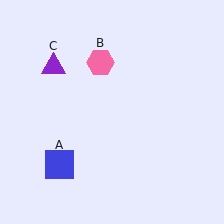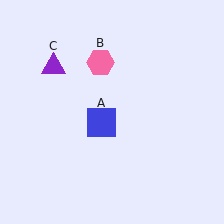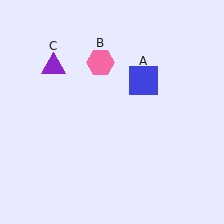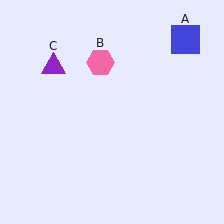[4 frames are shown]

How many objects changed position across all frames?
1 object changed position: blue square (object A).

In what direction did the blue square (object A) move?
The blue square (object A) moved up and to the right.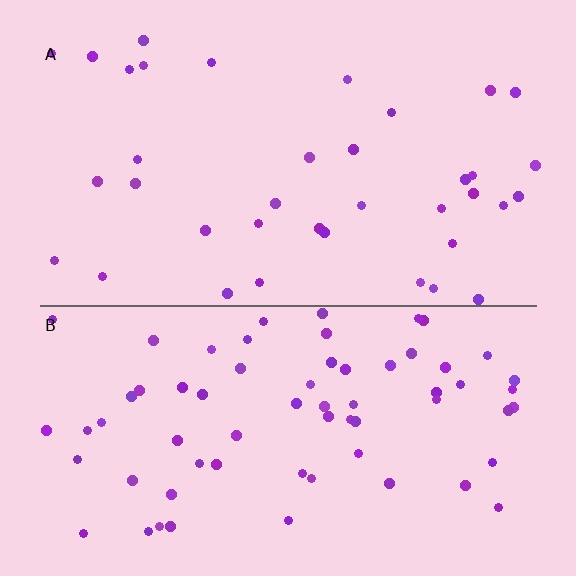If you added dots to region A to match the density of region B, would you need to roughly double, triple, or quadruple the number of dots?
Approximately double.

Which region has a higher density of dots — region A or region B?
B (the bottom).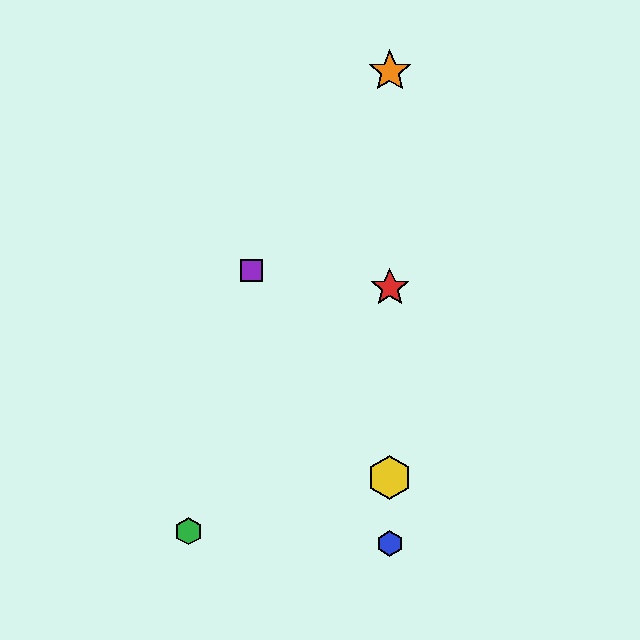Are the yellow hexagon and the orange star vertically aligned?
Yes, both are at x≈390.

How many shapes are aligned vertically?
4 shapes (the red star, the blue hexagon, the yellow hexagon, the orange star) are aligned vertically.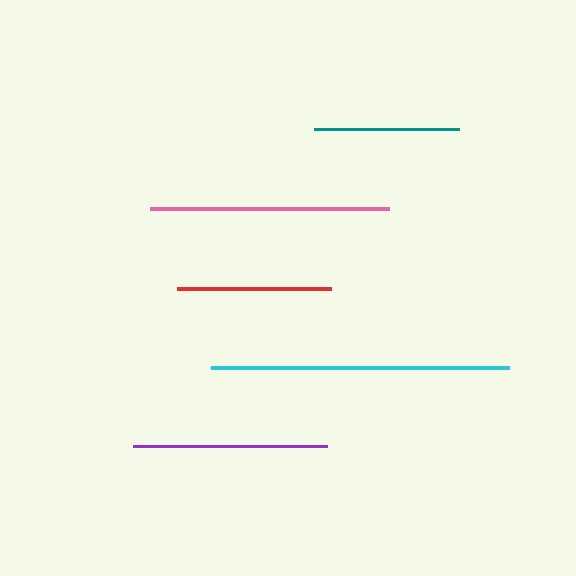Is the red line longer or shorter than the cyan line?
The cyan line is longer than the red line.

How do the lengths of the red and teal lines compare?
The red and teal lines are approximately the same length.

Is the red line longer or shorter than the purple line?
The purple line is longer than the red line.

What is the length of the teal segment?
The teal segment is approximately 145 pixels long.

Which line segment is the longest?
The cyan line is the longest at approximately 298 pixels.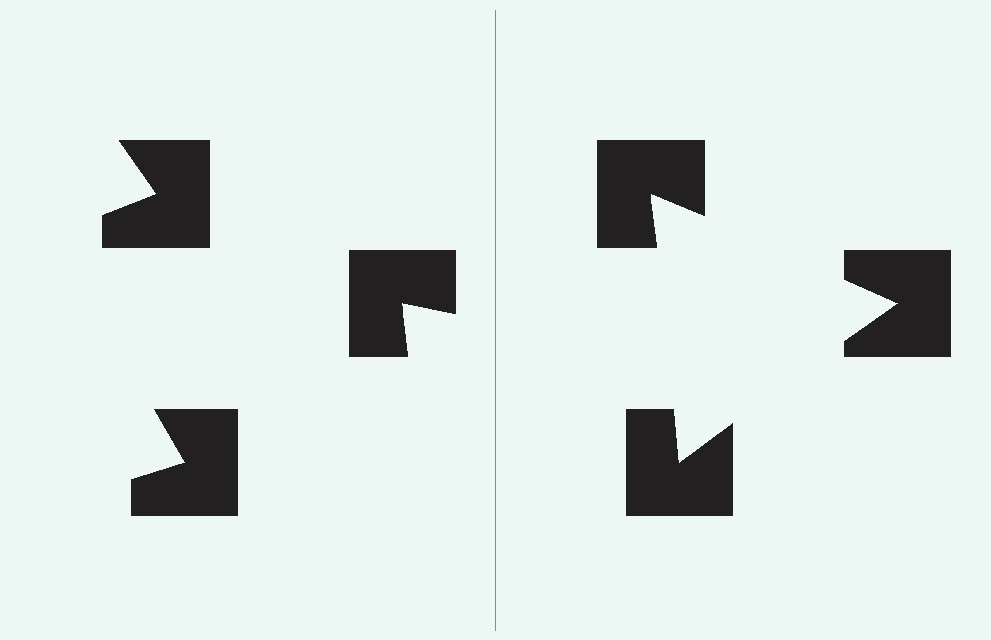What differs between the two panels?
The notched squares are positioned identically on both sides; only the wedge orientations differ. On the right they align to a triangle; on the left they are misaligned.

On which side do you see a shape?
An illusory triangle appears on the right side. On the left side the wedge cuts are rotated, so no coherent shape forms.